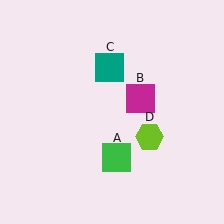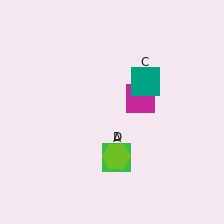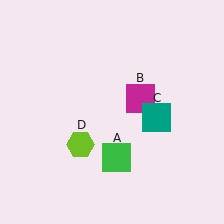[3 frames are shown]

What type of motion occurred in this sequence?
The teal square (object C), lime hexagon (object D) rotated clockwise around the center of the scene.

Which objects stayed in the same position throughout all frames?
Green square (object A) and magenta square (object B) remained stationary.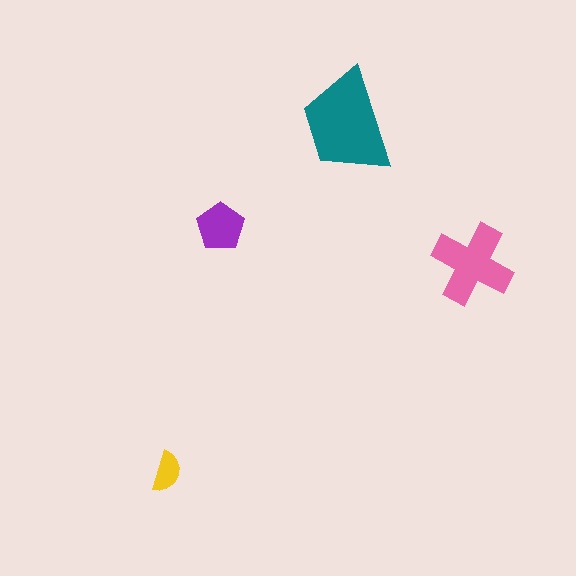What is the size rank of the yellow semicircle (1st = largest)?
4th.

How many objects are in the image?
There are 4 objects in the image.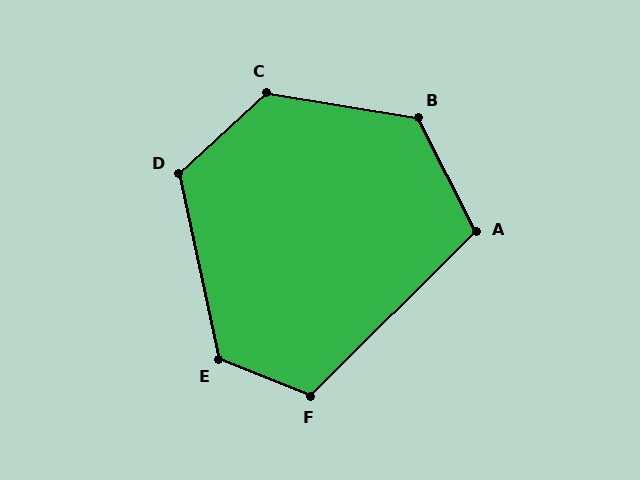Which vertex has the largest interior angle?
C, at approximately 128 degrees.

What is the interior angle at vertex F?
Approximately 113 degrees (obtuse).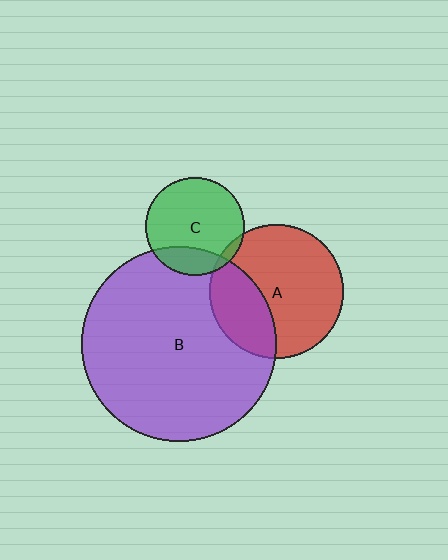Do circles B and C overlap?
Yes.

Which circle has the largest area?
Circle B (purple).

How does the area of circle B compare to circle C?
Approximately 3.9 times.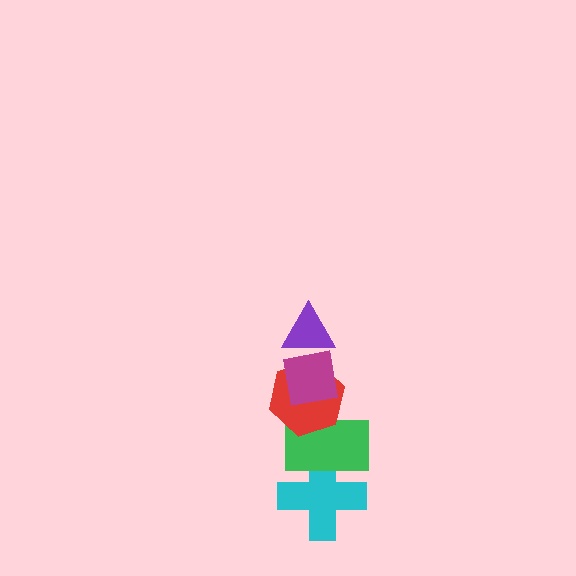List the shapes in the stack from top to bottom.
From top to bottom: the purple triangle, the magenta square, the red hexagon, the green rectangle, the cyan cross.